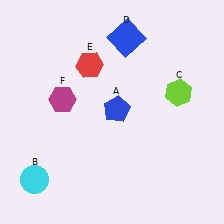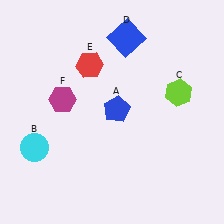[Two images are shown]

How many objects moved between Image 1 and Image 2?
1 object moved between the two images.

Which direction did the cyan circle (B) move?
The cyan circle (B) moved up.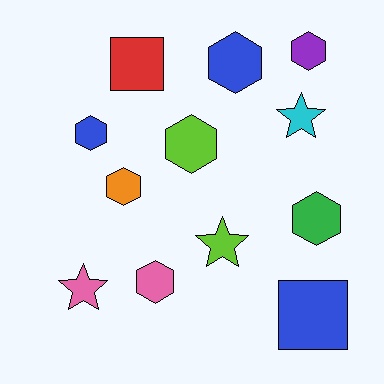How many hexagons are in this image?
There are 7 hexagons.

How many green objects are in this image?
There is 1 green object.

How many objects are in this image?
There are 12 objects.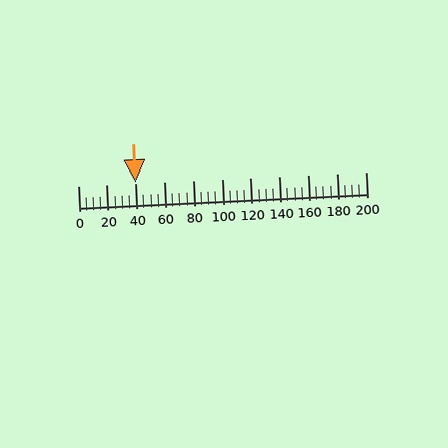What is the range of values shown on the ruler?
The ruler shows values from 0 to 200.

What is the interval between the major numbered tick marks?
The major tick marks are spaced 20 units apart.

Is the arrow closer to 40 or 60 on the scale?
The arrow is closer to 40.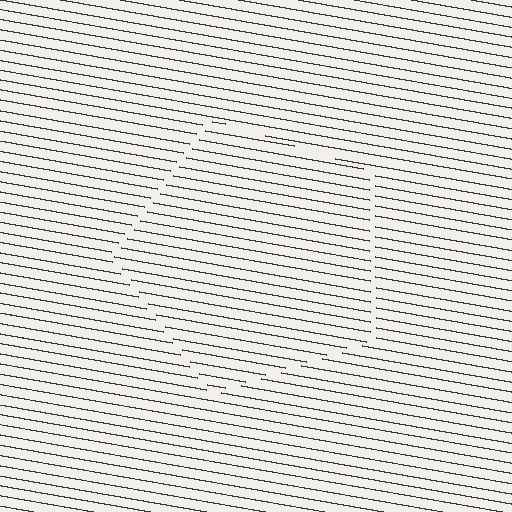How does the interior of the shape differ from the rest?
The interior of the shape contains the same grating, shifted by half a period — the contour is defined by the phase discontinuity where line-ends from the inner and outer gratings abut.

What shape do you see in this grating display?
An illusory pentagon. The interior of the shape contains the same grating, shifted by half a period — the contour is defined by the phase discontinuity where line-ends from the inner and outer gratings abut.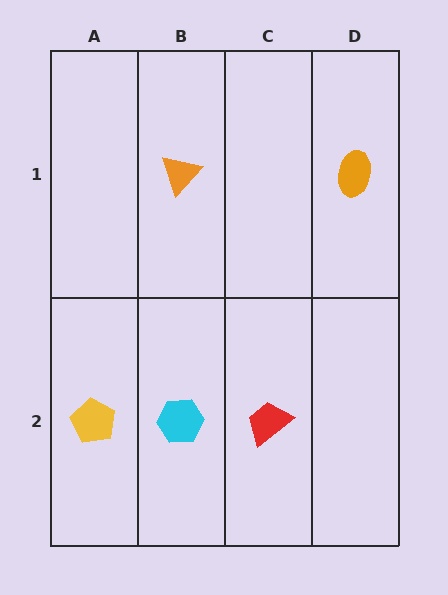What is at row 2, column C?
A red trapezoid.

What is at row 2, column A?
A yellow pentagon.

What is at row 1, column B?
An orange triangle.